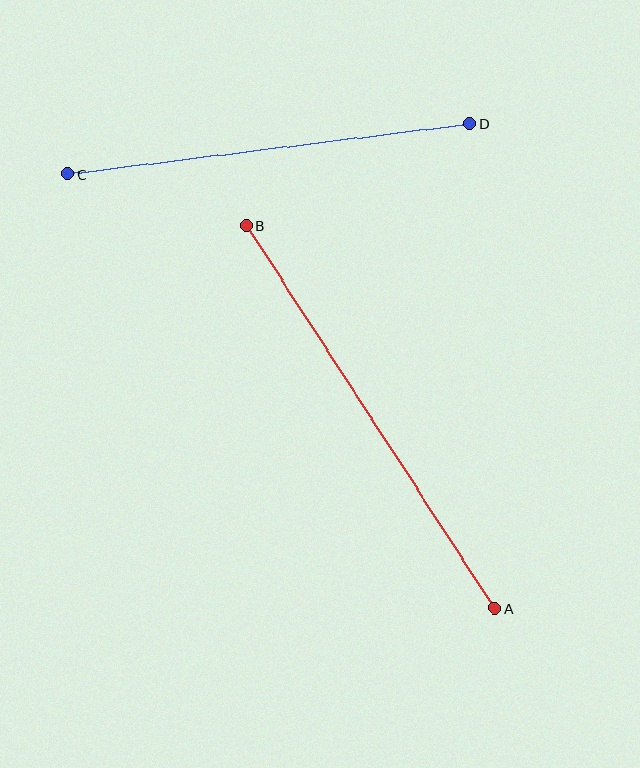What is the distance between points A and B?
The distance is approximately 456 pixels.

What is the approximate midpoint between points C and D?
The midpoint is at approximately (269, 149) pixels.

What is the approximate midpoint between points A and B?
The midpoint is at approximately (370, 417) pixels.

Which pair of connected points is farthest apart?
Points A and B are farthest apart.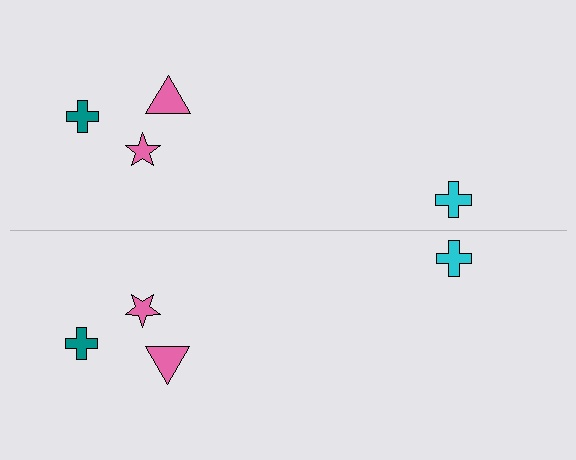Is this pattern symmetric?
Yes, this pattern has bilateral (reflection) symmetry.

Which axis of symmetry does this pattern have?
The pattern has a horizontal axis of symmetry running through the center of the image.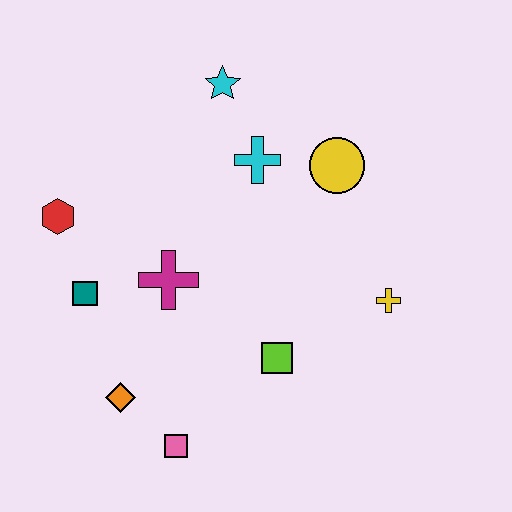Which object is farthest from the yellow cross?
The red hexagon is farthest from the yellow cross.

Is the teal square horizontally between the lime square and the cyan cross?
No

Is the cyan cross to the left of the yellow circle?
Yes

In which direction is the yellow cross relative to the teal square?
The yellow cross is to the right of the teal square.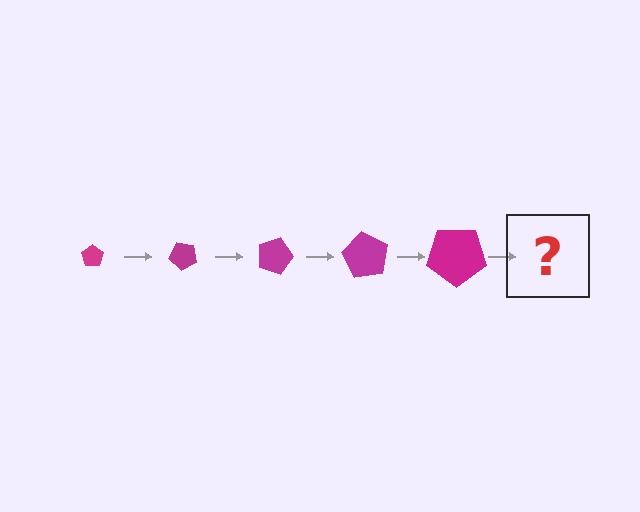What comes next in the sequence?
The next element should be a pentagon, larger than the previous one and rotated 225 degrees from the start.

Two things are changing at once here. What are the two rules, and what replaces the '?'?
The two rules are that the pentagon grows larger each step and it rotates 45 degrees each step. The '?' should be a pentagon, larger than the previous one and rotated 225 degrees from the start.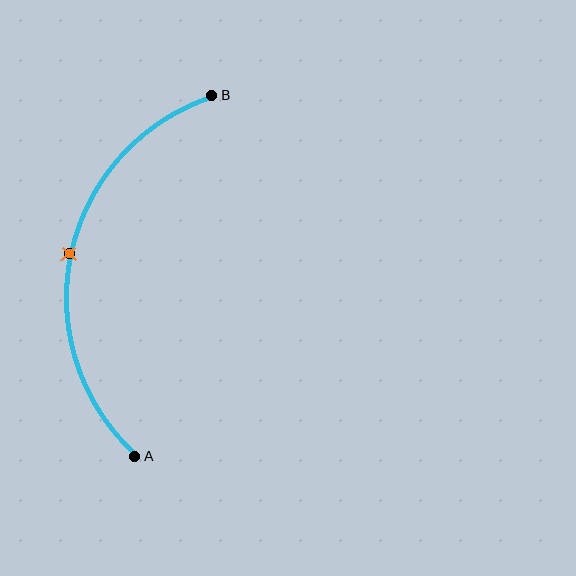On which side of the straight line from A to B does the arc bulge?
The arc bulges to the left of the straight line connecting A and B.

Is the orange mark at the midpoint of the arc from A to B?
Yes. The orange mark lies on the arc at equal arc-length from both A and B — it is the arc midpoint.